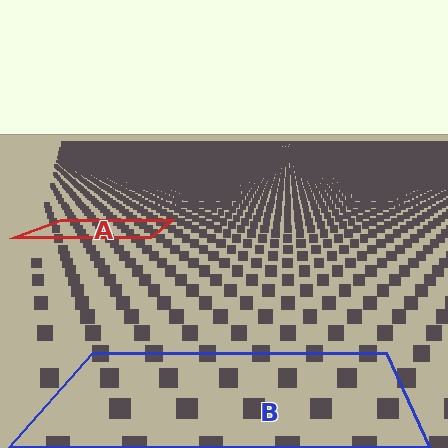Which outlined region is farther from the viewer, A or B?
Region A is farther from the viewer — the texture elements inside it appear smaller and more densely packed.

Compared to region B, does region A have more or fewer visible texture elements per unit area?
Region A has more texture elements per unit area — they are packed more densely because it is farther away.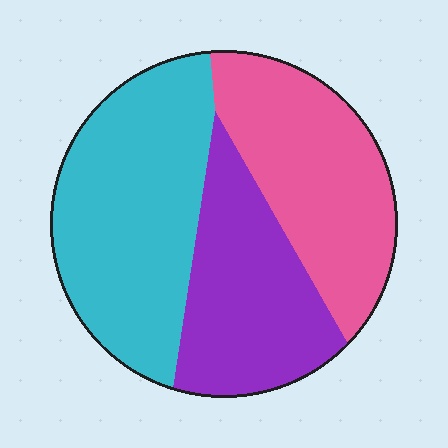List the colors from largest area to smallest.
From largest to smallest: cyan, pink, purple.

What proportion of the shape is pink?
Pink takes up about one third (1/3) of the shape.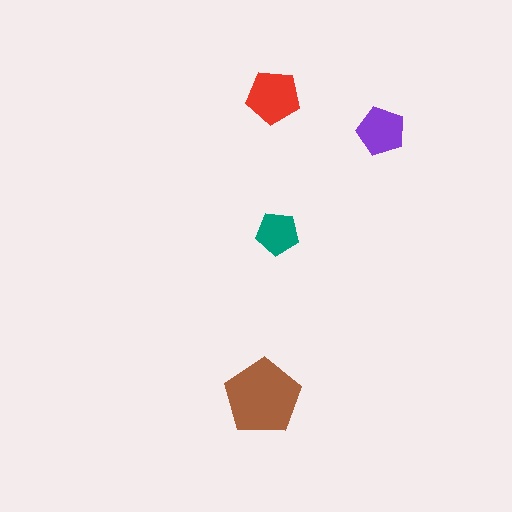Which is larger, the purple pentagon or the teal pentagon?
The purple one.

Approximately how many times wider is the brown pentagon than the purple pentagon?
About 1.5 times wider.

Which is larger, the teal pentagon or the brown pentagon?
The brown one.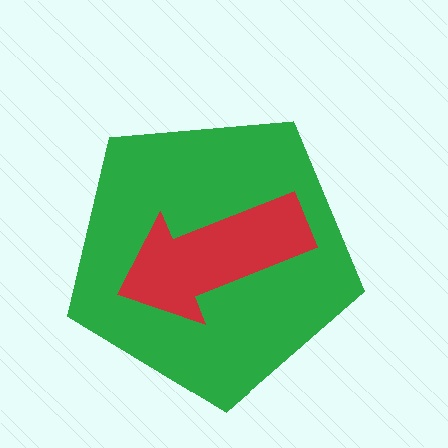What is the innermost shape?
The red arrow.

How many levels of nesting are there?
2.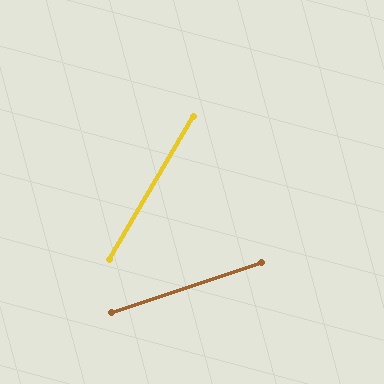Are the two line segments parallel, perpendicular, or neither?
Neither parallel nor perpendicular — they differ by about 42°.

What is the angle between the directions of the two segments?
Approximately 42 degrees.